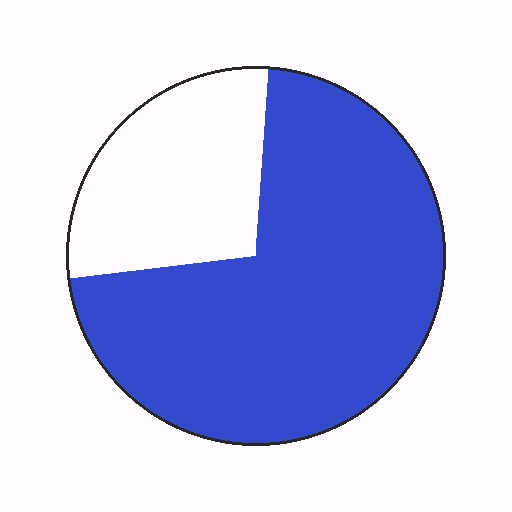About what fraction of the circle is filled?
About three quarters (3/4).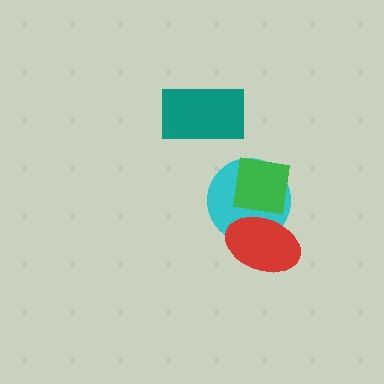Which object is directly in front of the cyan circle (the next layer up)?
The red ellipse is directly in front of the cyan circle.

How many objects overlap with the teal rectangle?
0 objects overlap with the teal rectangle.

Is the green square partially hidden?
No, no other shape covers it.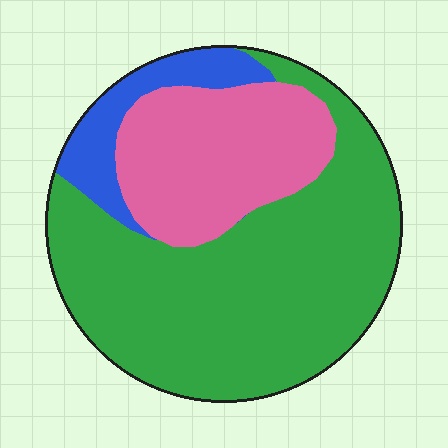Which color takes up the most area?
Green, at roughly 60%.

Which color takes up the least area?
Blue, at roughly 10%.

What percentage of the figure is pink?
Pink covers about 25% of the figure.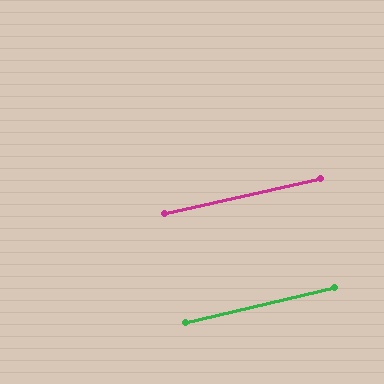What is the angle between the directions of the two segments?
Approximately 0 degrees.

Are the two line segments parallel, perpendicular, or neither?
Parallel — their directions differ by only 0.3°.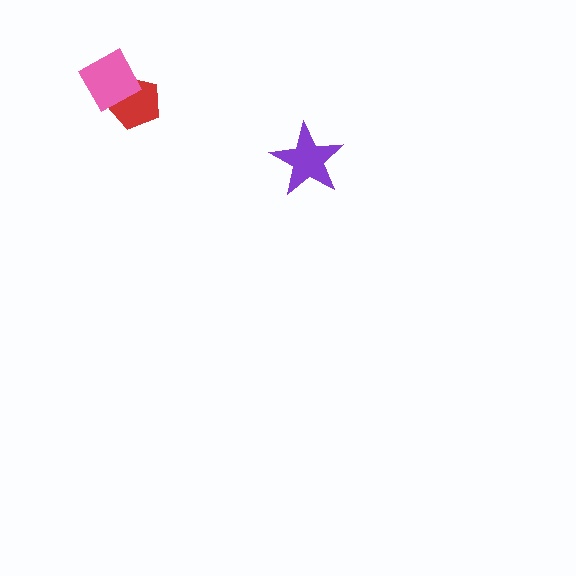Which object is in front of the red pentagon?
The pink diamond is in front of the red pentagon.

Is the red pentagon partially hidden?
Yes, it is partially covered by another shape.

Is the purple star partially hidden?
No, no other shape covers it.